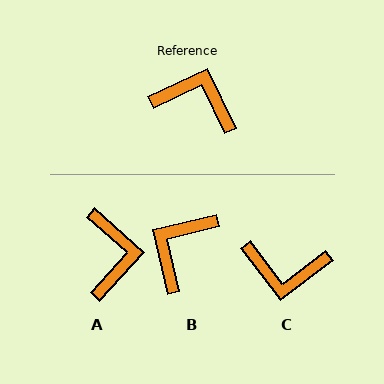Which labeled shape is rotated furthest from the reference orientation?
C, about 168 degrees away.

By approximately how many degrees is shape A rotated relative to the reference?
Approximately 67 degrees clockwise.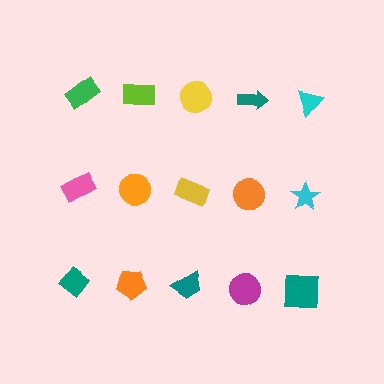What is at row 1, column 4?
A teal arrow.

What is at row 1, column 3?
A yellow circle.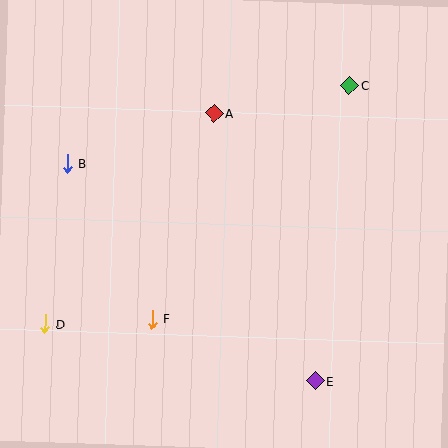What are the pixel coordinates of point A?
Point A is at (214, 113).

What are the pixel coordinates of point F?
Point F is at (152, 319).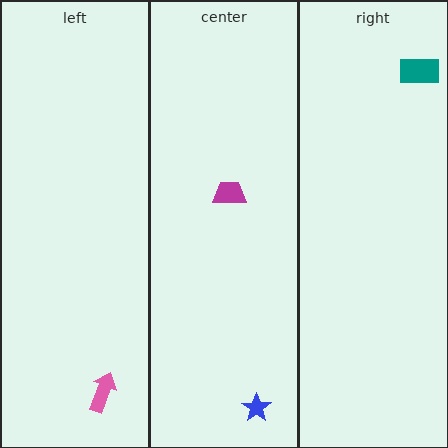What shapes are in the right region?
The teal rectangle.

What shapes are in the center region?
The magenta trapezoid, the blue star.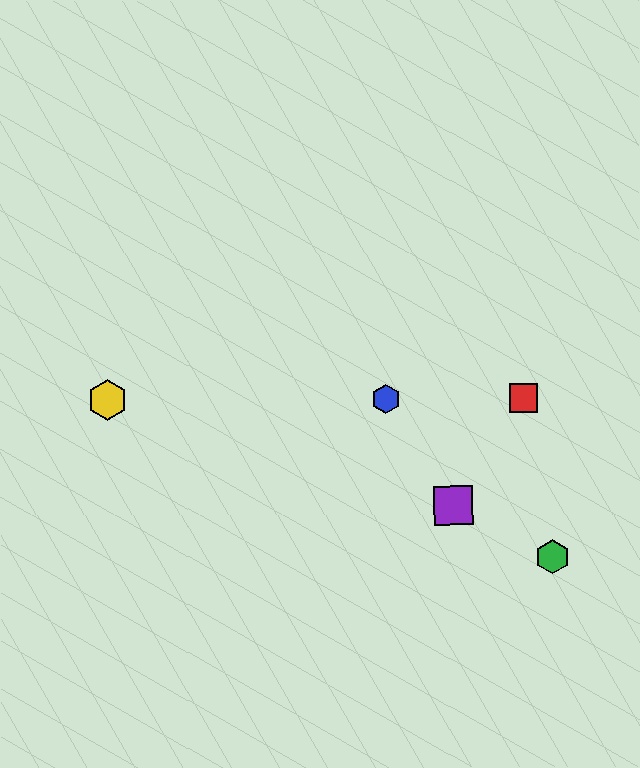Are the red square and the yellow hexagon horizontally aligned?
Yes, both are at y≈398.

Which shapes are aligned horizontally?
The red square, the blue hexagon, the yellow hexagon are aligned horizontally.